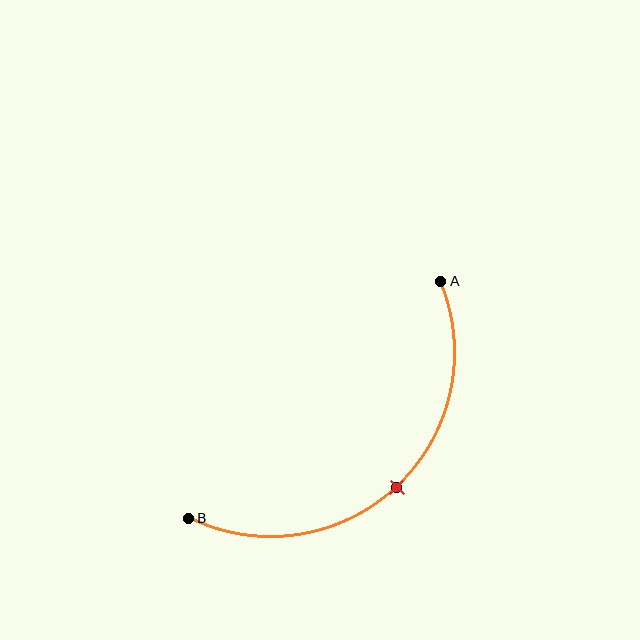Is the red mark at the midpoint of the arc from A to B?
Yes. The red mark lies on the arc at equal arc-length from both A and B — it is the arc midpoint.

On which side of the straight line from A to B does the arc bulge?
The arc bulges below and to the right of the straight line connecting A and B.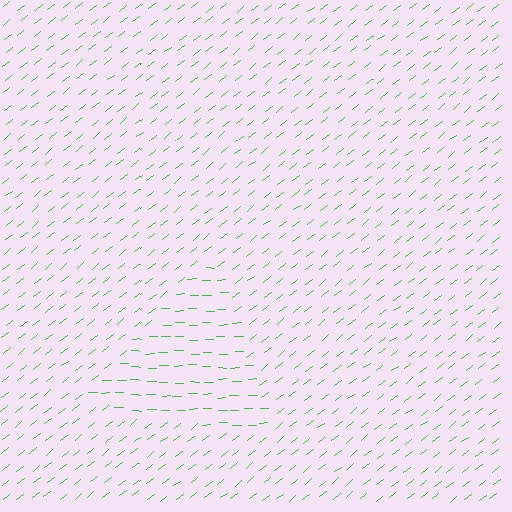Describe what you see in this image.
The image is filled with small green line segments. A triangle region in the image has lines oriented differently from the surrounding lines, creating a visible texture boundary.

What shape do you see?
I see a triangle.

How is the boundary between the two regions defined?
The boundary is defined purely by a change in line orientation (approximately 36 degrees difference). All lines are the same color and thickness.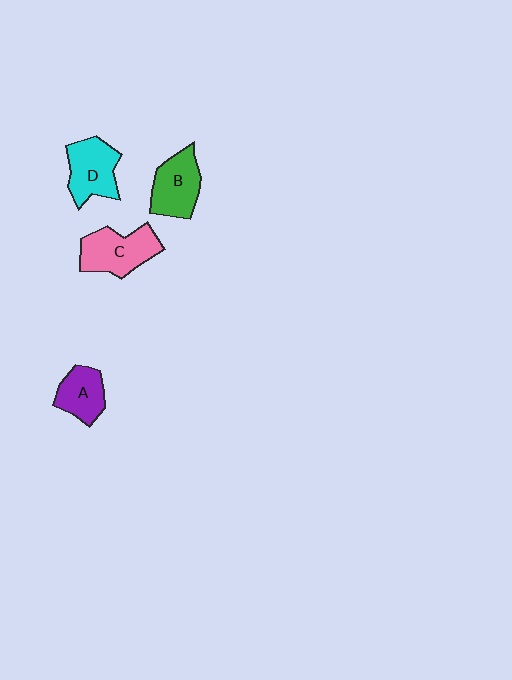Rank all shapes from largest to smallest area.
From largest to smallest: C (pink), D (cyan), B (green), A (purple).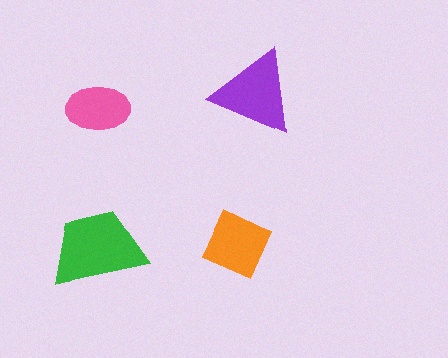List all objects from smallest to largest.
The pink ellipse, the orange square, the purple triangle, the green trapezoid.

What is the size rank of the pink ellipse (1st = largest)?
4th.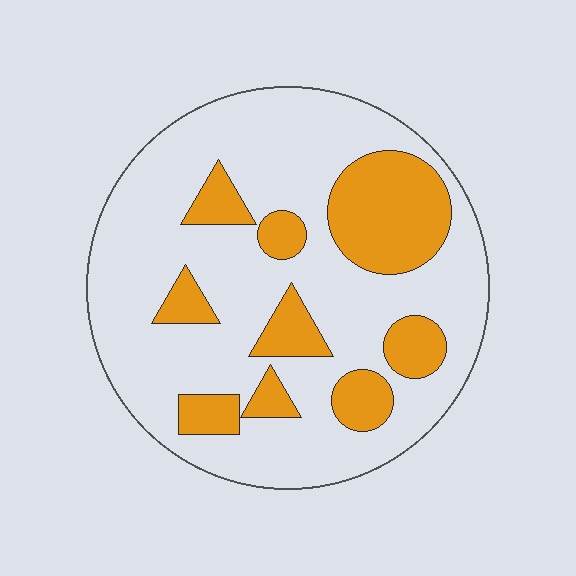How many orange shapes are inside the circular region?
9.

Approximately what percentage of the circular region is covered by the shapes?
Approximately 25%.